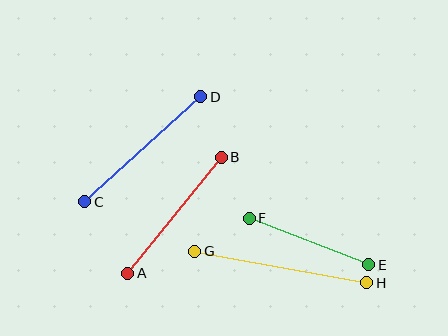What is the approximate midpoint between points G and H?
The midpoint is at approximately (281, 267) pixels.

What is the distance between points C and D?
The distance is approximately 156 pixels.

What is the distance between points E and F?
The distance is approximately 129 pixels.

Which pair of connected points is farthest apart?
Points G and H are farthest apart.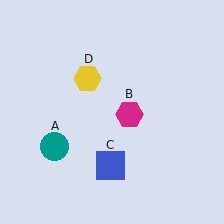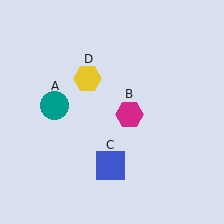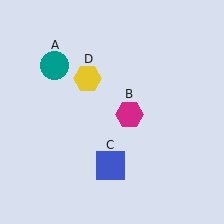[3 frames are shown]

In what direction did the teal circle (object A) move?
The teal circle (object A) moved up.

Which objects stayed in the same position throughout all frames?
Magenta hexagon (object B) and blue square (object C) and yellow hexagon (object D) remained stationary.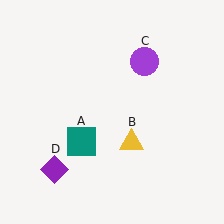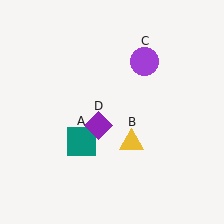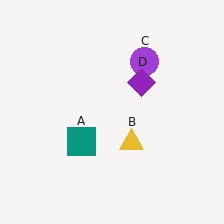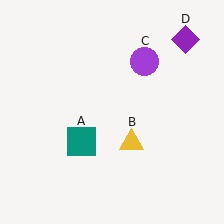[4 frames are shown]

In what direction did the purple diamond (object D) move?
The purple diamond (object D) moved up and to the right.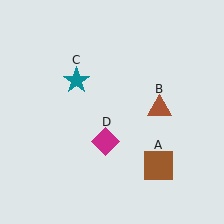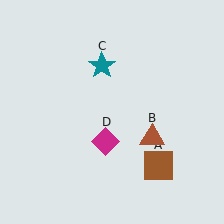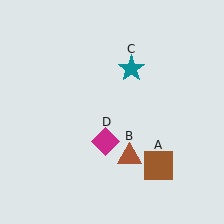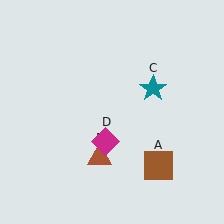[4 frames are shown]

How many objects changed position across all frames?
2 objects changed position: brown triangle (object B), teal star (object C).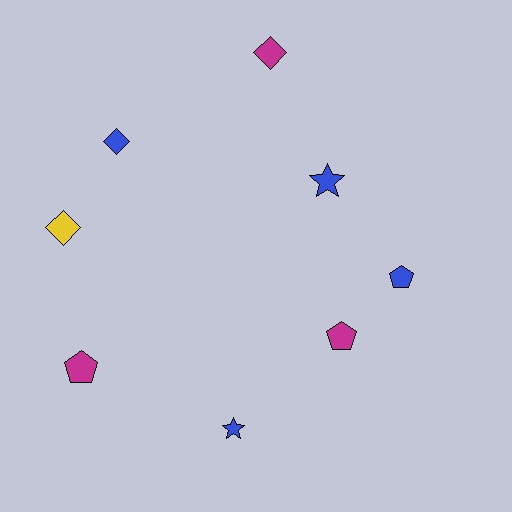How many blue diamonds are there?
There is 1 blue diamond.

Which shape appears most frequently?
Pentagon, with 3 objects.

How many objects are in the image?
There are 8 objects.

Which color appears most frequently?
Blue, with 4 objects.